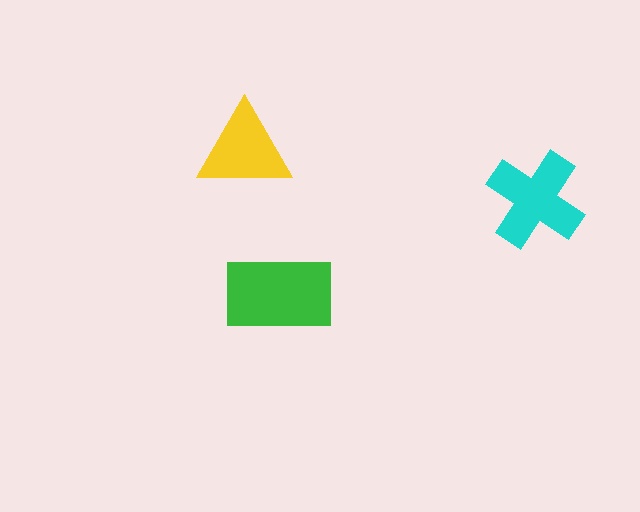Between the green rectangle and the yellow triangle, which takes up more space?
The green rectangle.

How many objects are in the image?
There are 3 objects in the image.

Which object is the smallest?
The yellow triangle.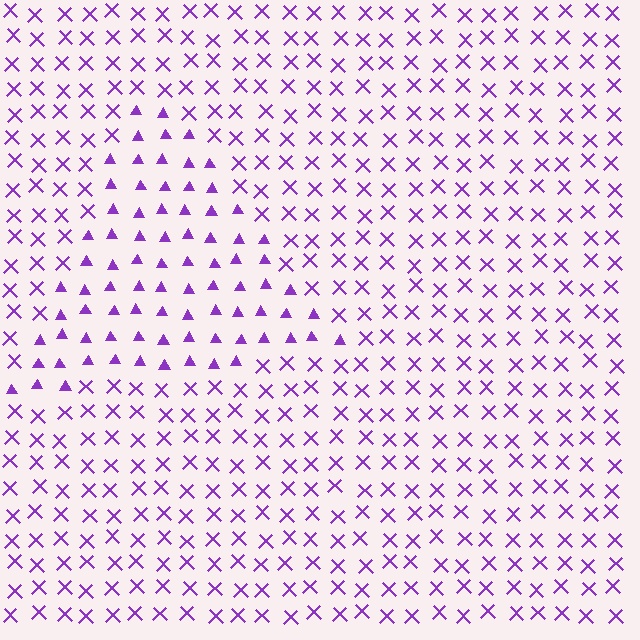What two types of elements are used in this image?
The image uses triangles inside the triangle region and X marks outside it.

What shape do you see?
I see a triangle.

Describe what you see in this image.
The image is filled with small purple elements arranged in a uniform grid. A triangle-shaped region contains triangles, while the surrounding area contains X marks. The boundary is defined purely by the change in element shape.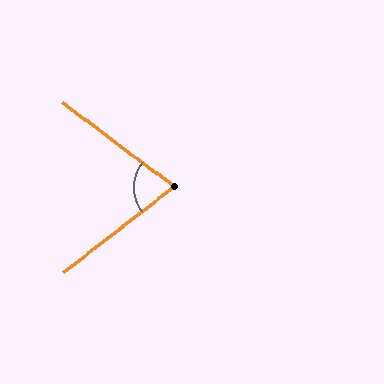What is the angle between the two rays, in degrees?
Approximately 75 degrees.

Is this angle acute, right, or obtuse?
It is acute.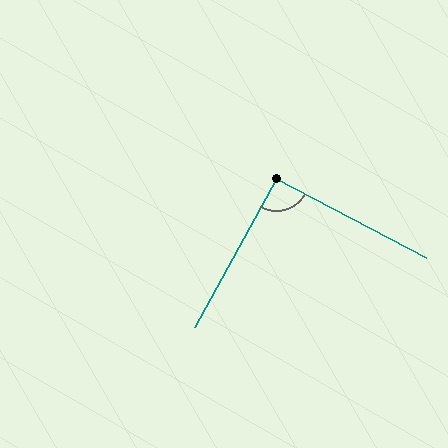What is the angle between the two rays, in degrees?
Approximately 91 degrees.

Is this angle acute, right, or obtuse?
It is approximately a right angle.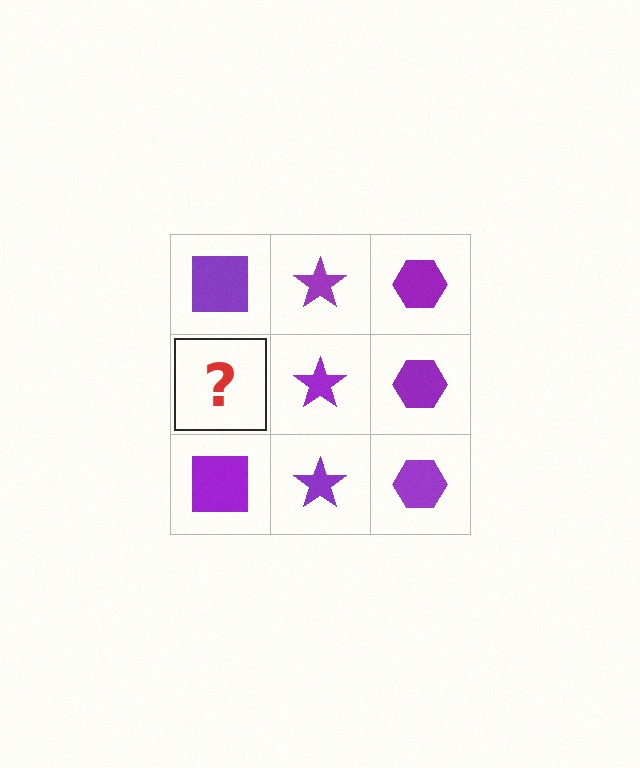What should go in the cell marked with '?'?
The missing cell should contain a purple square.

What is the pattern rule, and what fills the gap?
The rule is that each column has a consistent shape. The gap should be filled with a purple square.